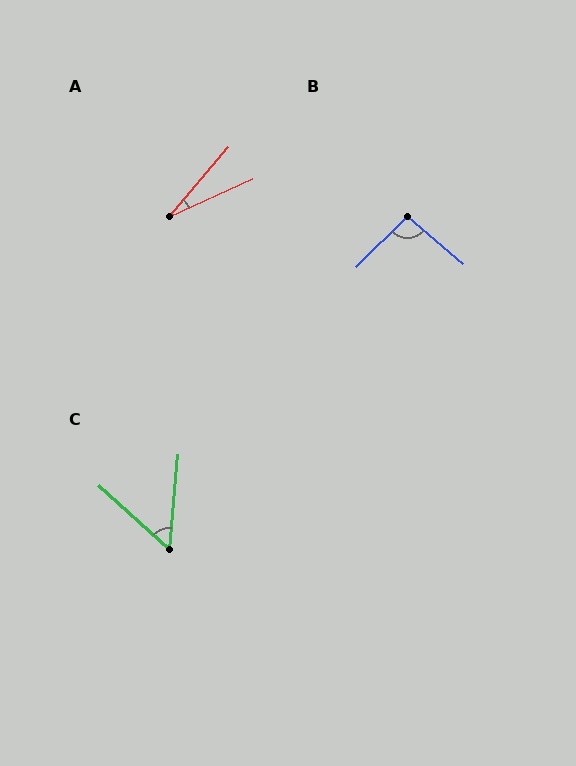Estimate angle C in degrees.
Approximately 53 degrees.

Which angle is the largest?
B, at approximately 95 degrees.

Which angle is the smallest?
A, at approximately 25 degrees.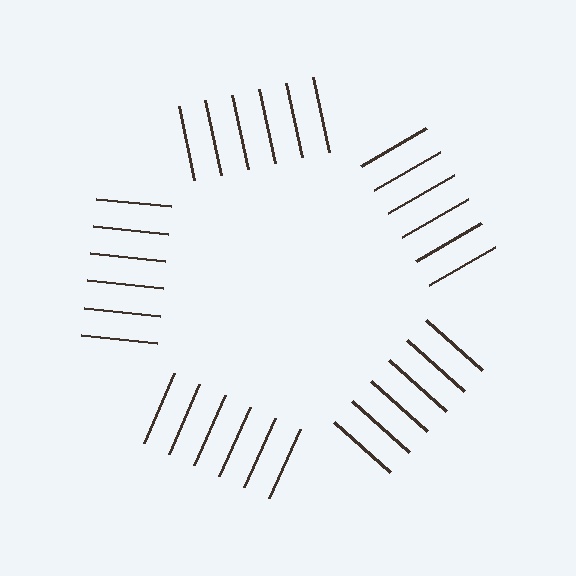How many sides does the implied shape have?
5 sides — the line-ends trace a pentagon.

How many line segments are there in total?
30 — 6 along each of the 5 edges.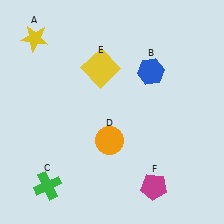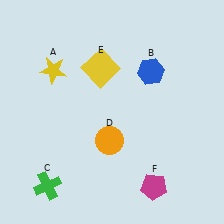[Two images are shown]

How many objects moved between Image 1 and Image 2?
1 object moved between the two images.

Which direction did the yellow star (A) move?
The yellow star (A) moved down.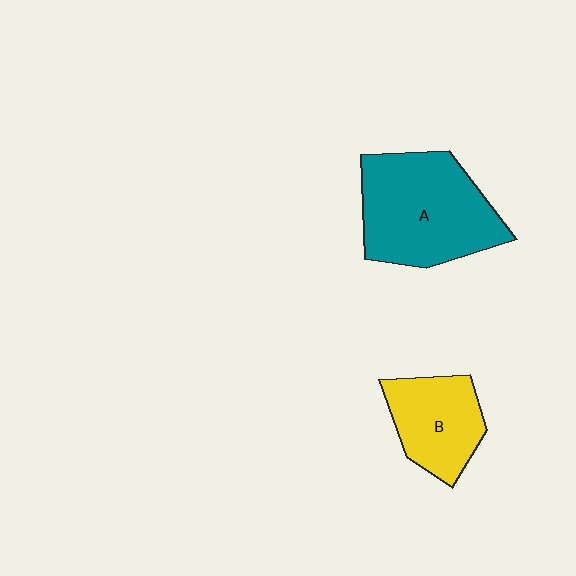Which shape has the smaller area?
Shape B (yellow).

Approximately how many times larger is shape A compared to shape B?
Approximately 1.7 times.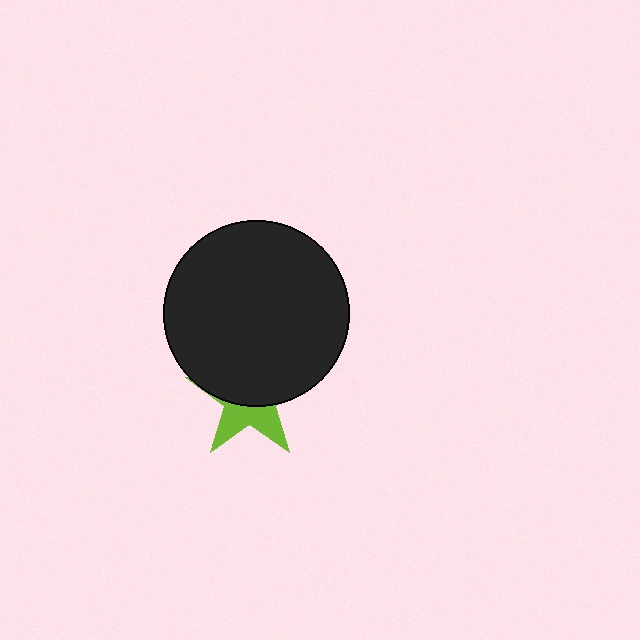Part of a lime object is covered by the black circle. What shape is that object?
It is a star.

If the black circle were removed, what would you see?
You would see the complete lime star.